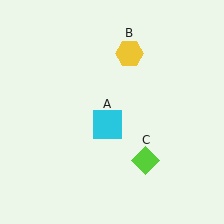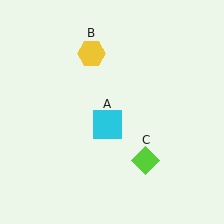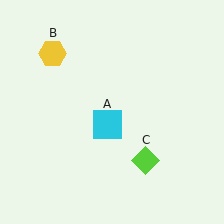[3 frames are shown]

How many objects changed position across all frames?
1 object changed position: yellow hexagon (object B).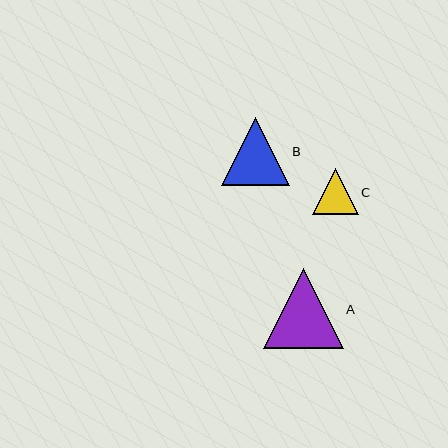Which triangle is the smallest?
Triangle C is the smallest with a size of approximately 46 pixels.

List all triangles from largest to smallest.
From largest to smallest: A, B, C.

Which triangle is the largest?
Triangle A is the largest with a size of approximately 80 pixels.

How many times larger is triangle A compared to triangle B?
Triangle A is approximately 1.2 times the size of triangle B.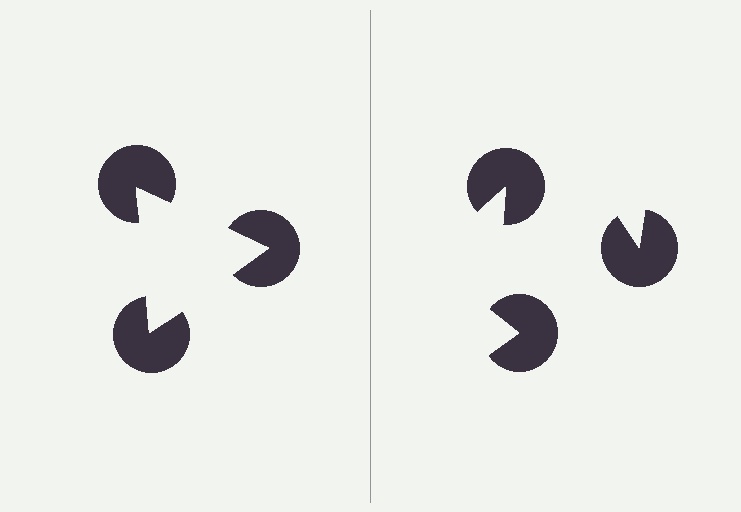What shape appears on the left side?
An illusory triangle.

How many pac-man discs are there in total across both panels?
6 — 3 on each side.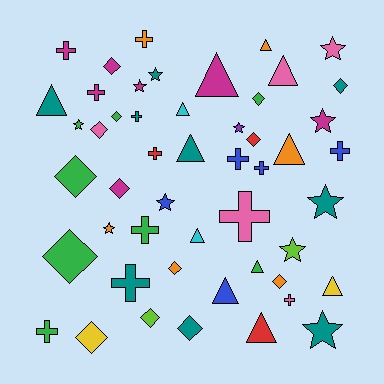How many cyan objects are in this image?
There are 2 cyan objects.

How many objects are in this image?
There are 50 objects.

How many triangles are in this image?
There are 12 triangles.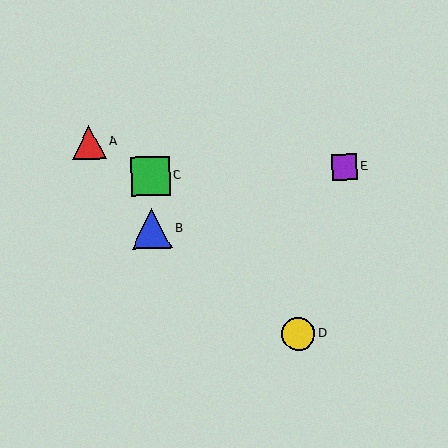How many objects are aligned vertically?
2 objects (B, C) are aligned vertically.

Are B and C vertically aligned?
Yes, both are at x≈152.